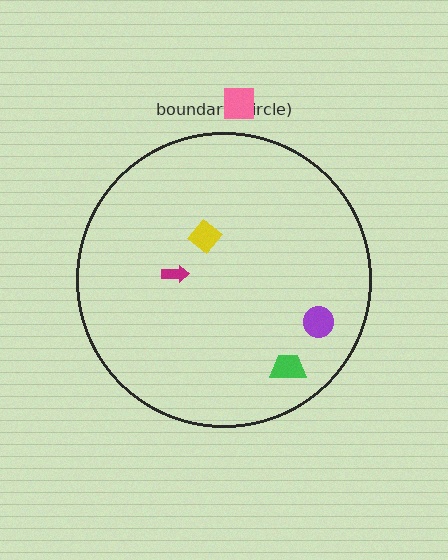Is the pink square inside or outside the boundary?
Outside.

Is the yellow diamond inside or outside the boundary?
Inside.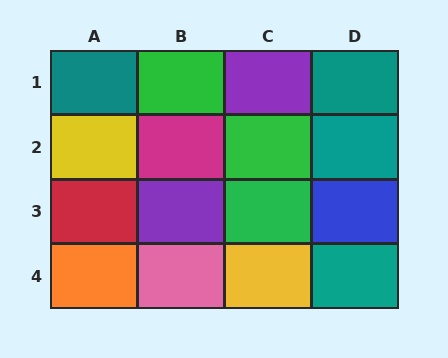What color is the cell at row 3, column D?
Blue.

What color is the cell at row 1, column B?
Green.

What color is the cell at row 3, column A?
Red.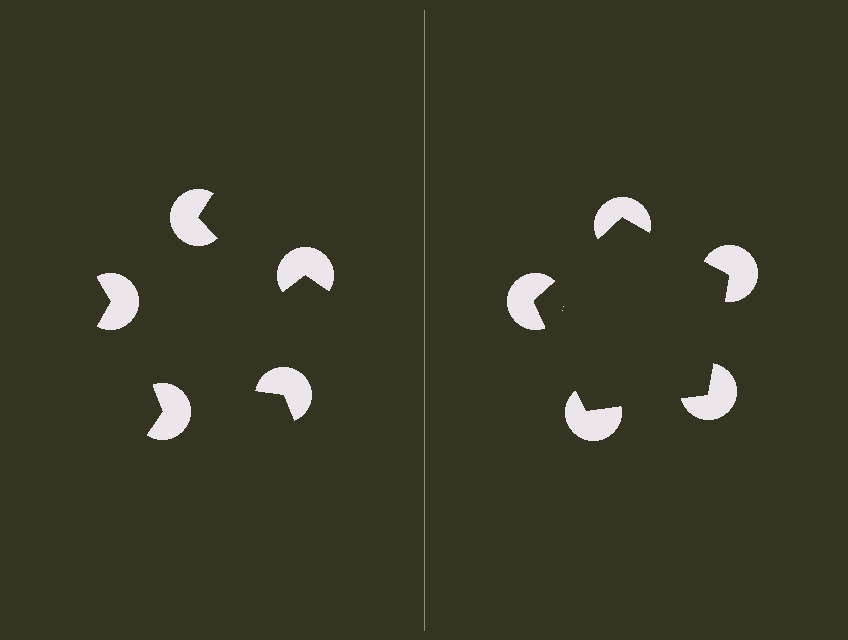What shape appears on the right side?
An illusory pentagon.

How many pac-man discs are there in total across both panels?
10 — 5 on each side.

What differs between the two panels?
The pac-man discs are positioned identically on both sides; only the wedge orientations differ. On the right they align to a pentagon; on the left they are misaligned.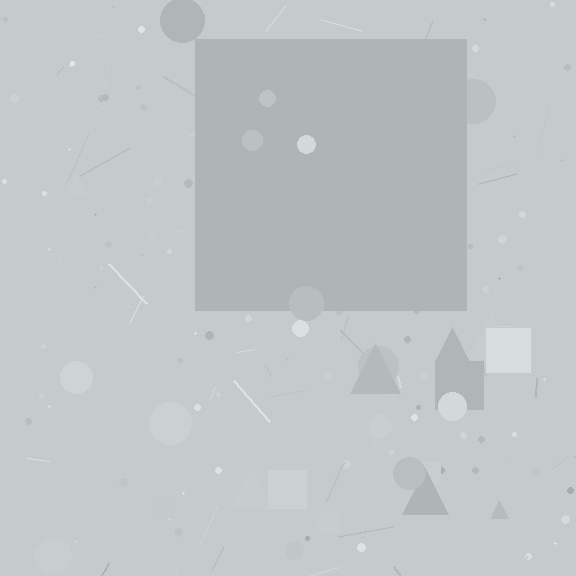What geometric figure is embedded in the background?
A square is embedded in the background.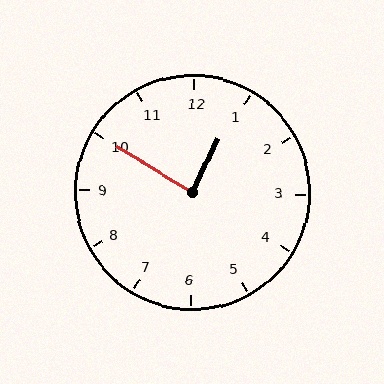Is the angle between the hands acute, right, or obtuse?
It is right.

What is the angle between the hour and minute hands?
Approximately 85 degrees.